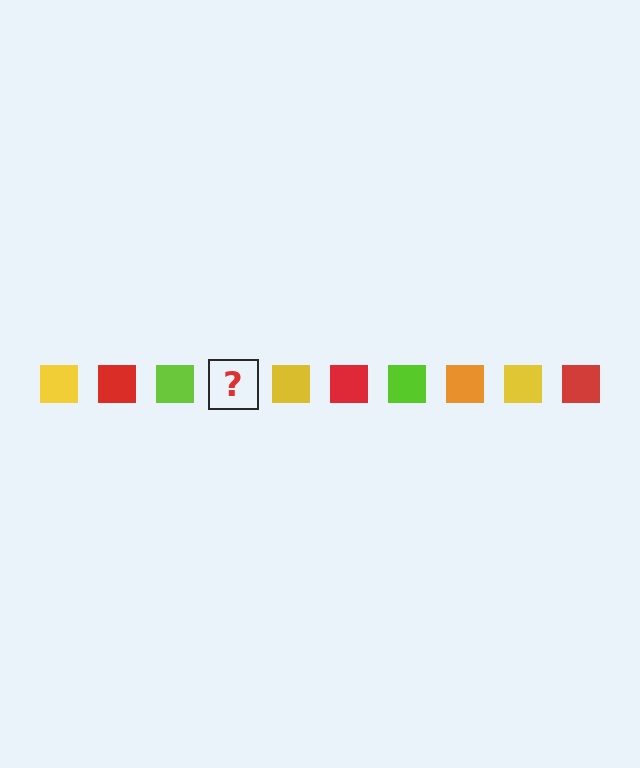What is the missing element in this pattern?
The missing element is an orange square.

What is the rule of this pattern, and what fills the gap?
The rule is that the pattern cycles through yellow, red, lime, orange squares. The gap should be filled with an orange square.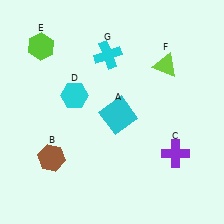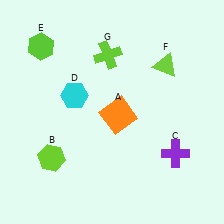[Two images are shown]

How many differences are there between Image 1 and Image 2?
There are 3 differences between the two images.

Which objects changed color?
A changed from cyan to orange. B changed from brown to lime. G changed from cyan to lime.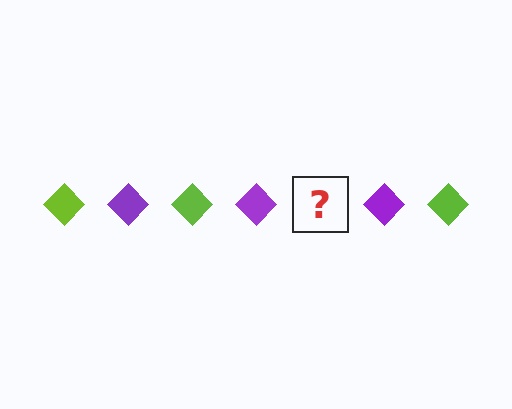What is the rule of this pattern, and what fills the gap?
The rule is that the pattern cycles through lime, purple diamonds. The gap should be filled with a lime diamond.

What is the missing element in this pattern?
The missing element is a lime diamond.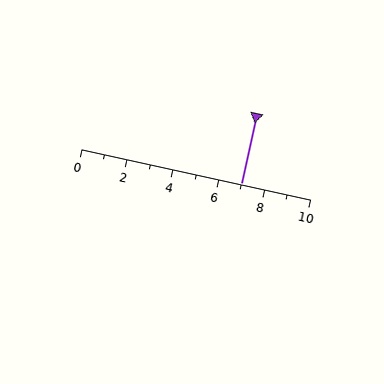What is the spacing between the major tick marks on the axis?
The major ticks are spaced 2 apart.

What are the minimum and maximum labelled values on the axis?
The axis runs from 0 to 10.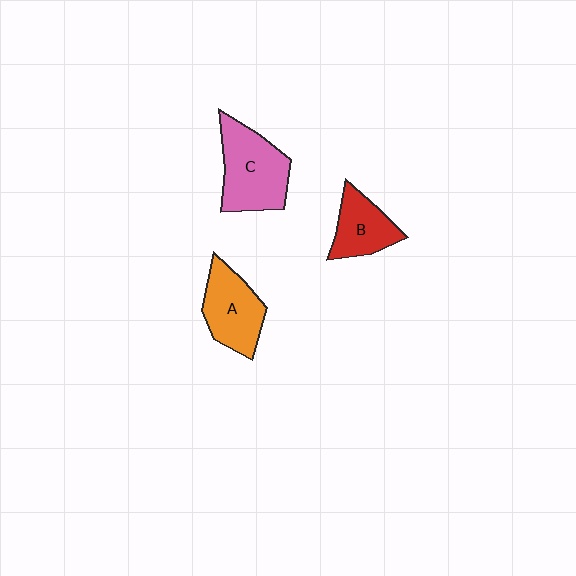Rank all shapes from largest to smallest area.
From largest to smallest: C (pink), A (orange), B (red).